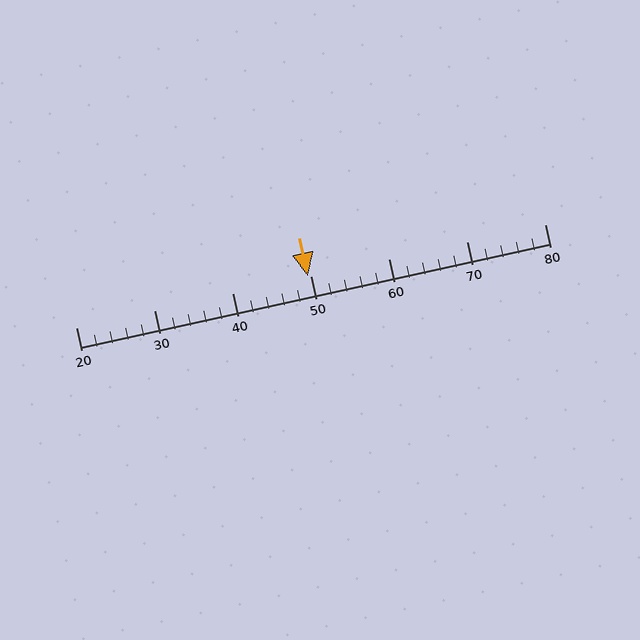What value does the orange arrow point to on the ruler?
The orange arrow points to approximately 50.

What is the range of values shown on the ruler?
The ruler shows values from 20 to 80.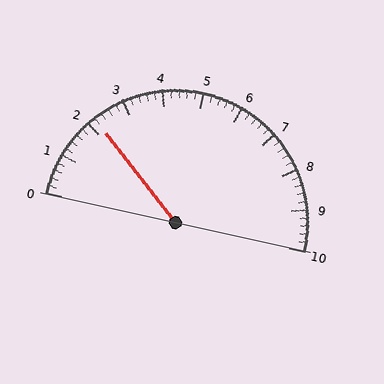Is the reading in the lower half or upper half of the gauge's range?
The reading is in the lower half of the range (0 to 10).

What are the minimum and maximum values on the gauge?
The gauge ranges from 0 to 10.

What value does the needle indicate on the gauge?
The needle indicates approximately 2.2.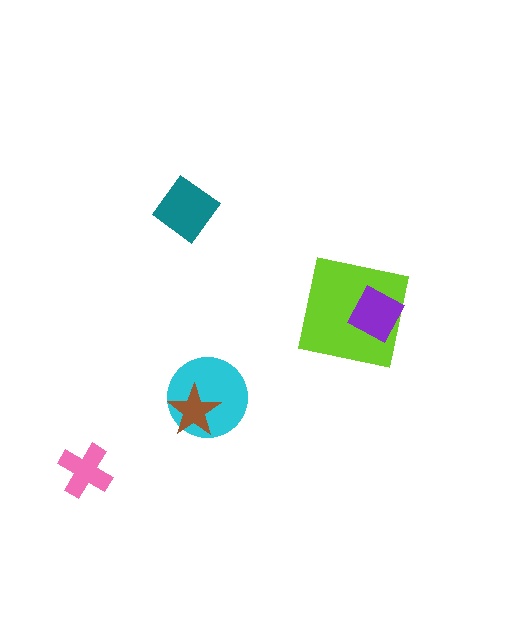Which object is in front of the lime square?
The purple diamond is in front of the lime square.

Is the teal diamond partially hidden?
No, no other shape covers it.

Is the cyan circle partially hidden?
Yes, it is partially covered by another shape.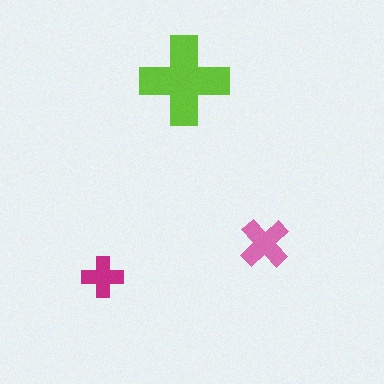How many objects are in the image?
There are 3 objects in the image.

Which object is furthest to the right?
The pink cross is rightmost.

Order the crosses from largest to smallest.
the lime one, the pink one, the magenta one.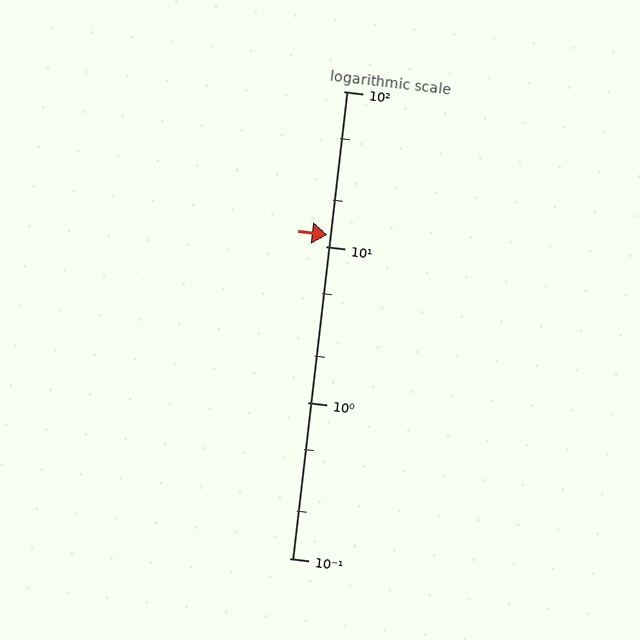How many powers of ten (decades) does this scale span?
The scale spans 3 decades, from 0.1 to 100.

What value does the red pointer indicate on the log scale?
The pointer indicates approximately 12.